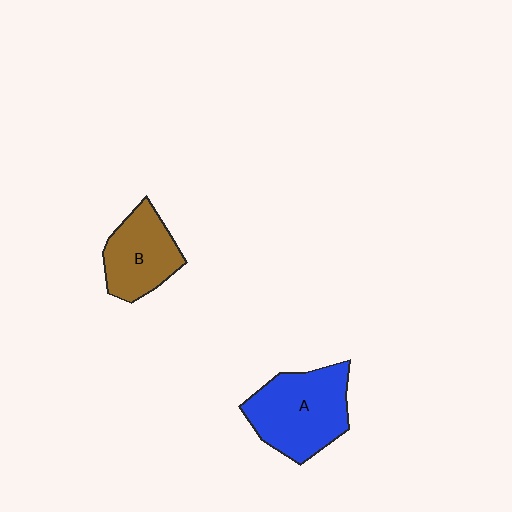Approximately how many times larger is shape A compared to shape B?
Approximately 1.4 times.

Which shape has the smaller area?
Shape B (brown).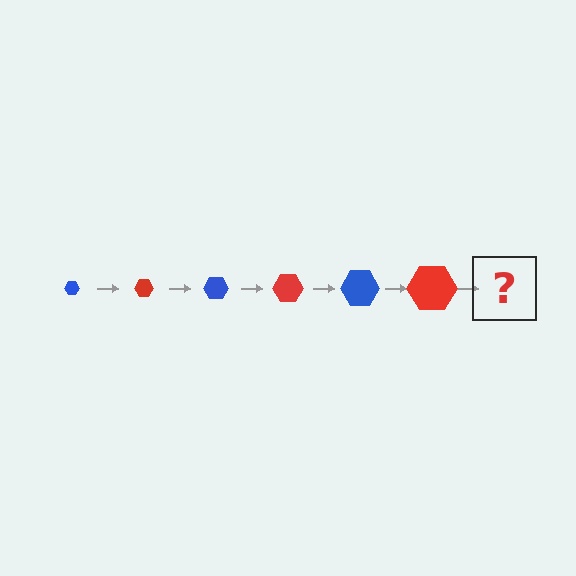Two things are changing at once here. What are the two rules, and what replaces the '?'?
The two rules are that the hexagon grows larger each step and the color cycles through blue and red. The '?' should be a blue hexagon, larger than the previous one.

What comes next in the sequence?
The next element should be a blue hexagon, larger than the previous one.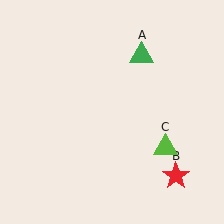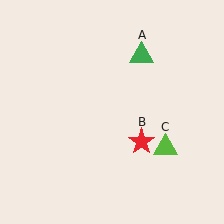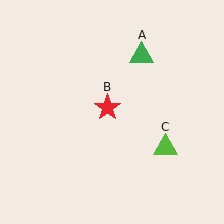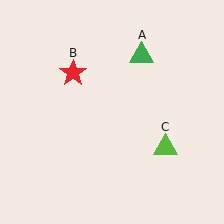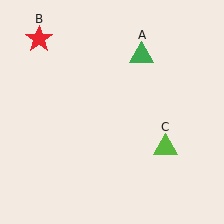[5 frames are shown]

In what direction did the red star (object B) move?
The red star (object B) moved up and to the left.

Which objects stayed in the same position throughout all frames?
Green triangle (object A) and lime triangle (object C) remained stationary.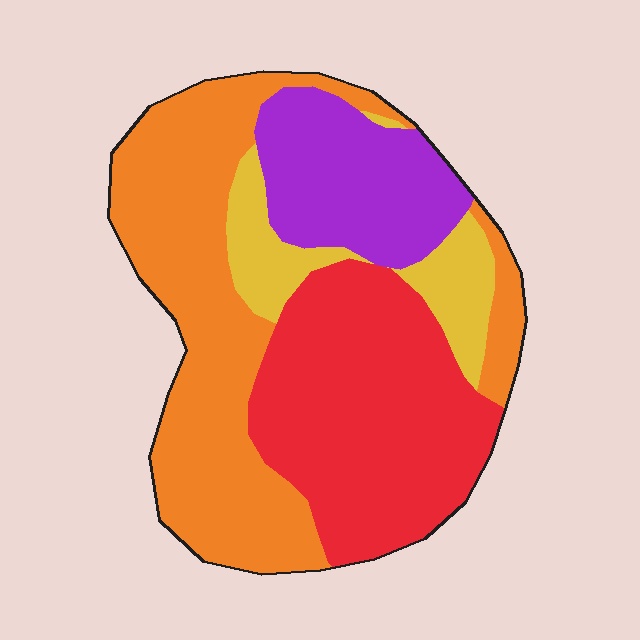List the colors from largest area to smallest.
From largest to smallest: orange, red, purple, yellow.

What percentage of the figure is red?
Red takes up between a sixth and a third of the figure.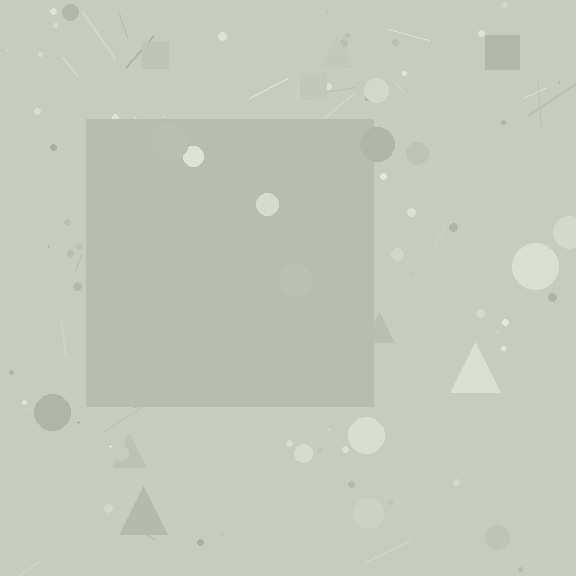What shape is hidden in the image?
A square is hidden in the image.